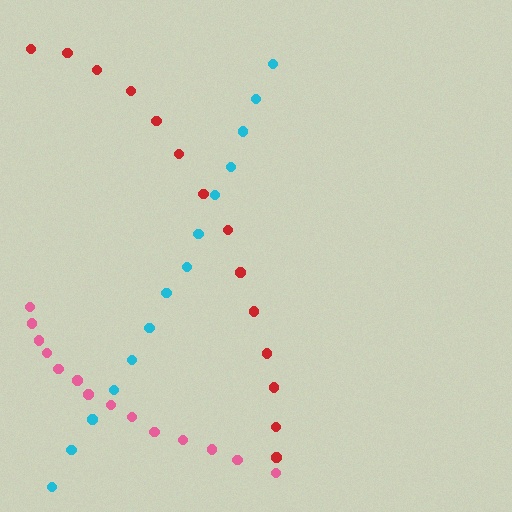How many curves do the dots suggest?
There are 3 distinct paths.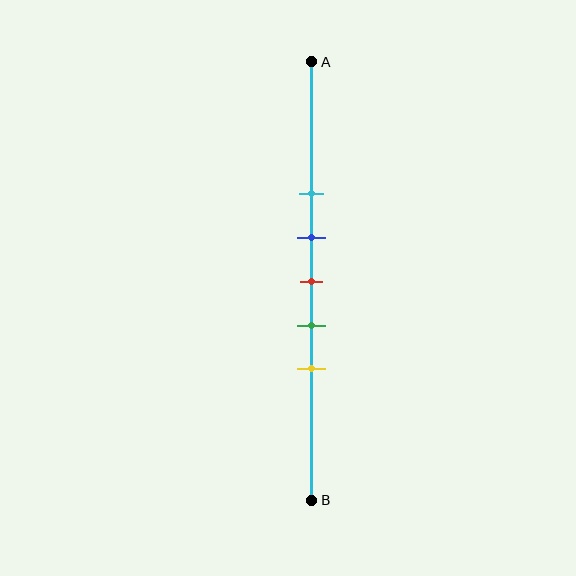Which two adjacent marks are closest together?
The blue and red marks are the closest adjacent pair.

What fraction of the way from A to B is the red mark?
The red mark is approximately 50% (0.5) of the way from A to B.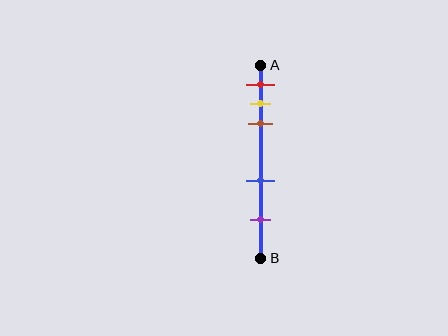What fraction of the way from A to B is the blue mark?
The blue mark is approximately 60% (0.6) of the way from A to B.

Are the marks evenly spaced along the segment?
No, the marks are not evenly spaced.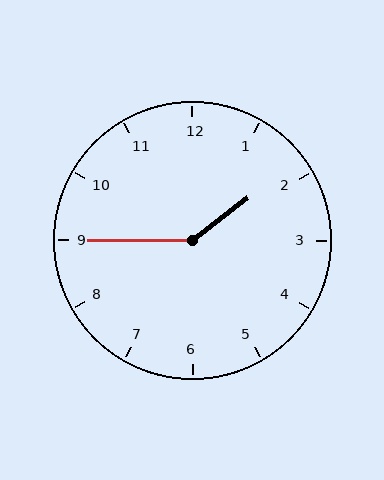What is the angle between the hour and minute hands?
Approximately 142 degrees.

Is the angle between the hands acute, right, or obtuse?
It is obtuse.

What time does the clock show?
1:45.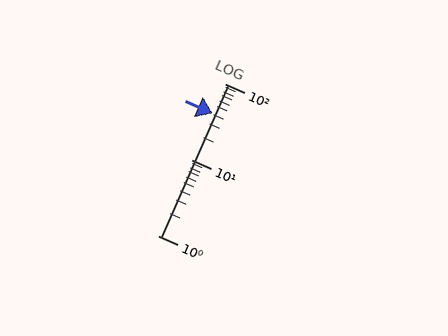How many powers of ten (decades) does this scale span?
The scale spans 2 decades, from 1 to 100.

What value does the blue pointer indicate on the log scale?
The pointer indicates approximately 41.